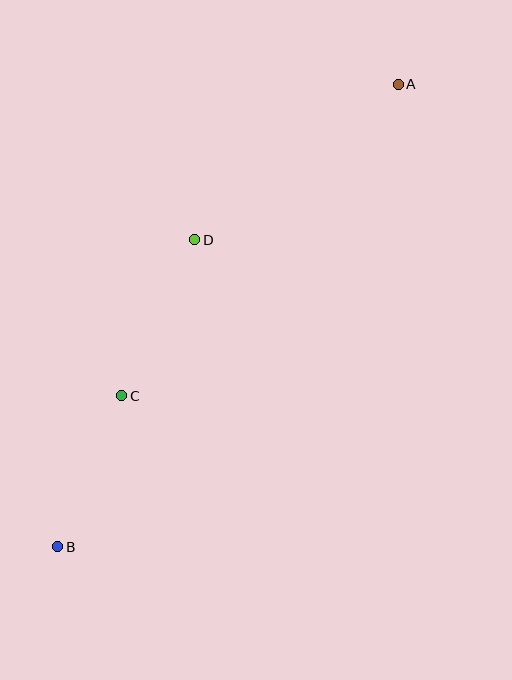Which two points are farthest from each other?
Points A and B are farthest from each other.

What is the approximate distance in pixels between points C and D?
The distance between C and D is approximately 172 pixels.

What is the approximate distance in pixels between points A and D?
The distance between A and D is approximately 256 pixels.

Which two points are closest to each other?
Points B and C are closest to each other.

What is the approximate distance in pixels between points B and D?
The distance between B and D is approximately 336 pixels.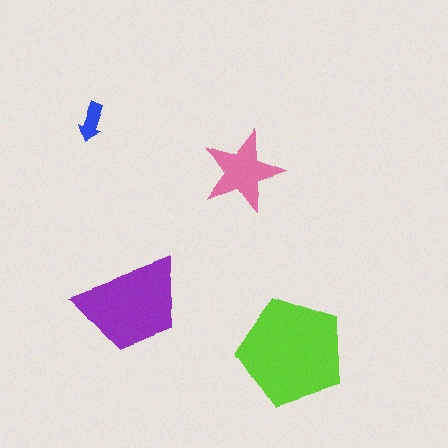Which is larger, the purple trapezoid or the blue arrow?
The purple trapezoid.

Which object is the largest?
The lime pentagon.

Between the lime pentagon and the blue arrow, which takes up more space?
The lime pentagon.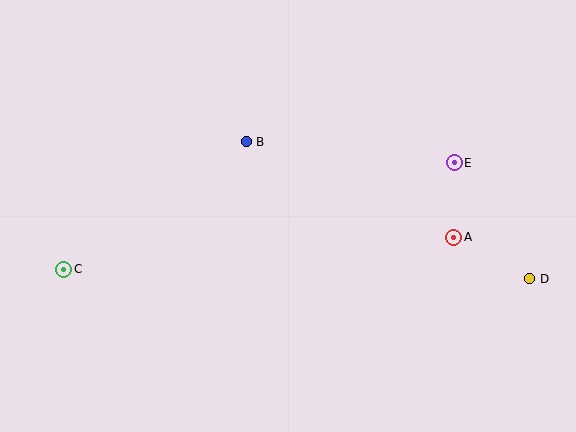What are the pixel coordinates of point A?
Point A is at (454, 237).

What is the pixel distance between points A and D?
The distance between A and D is 87 pixels.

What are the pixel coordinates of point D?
Point D is at (530, 279).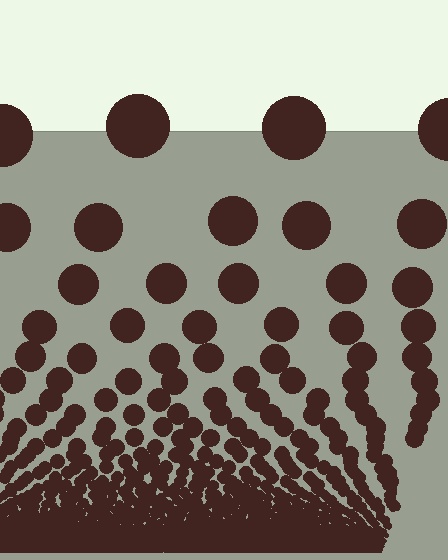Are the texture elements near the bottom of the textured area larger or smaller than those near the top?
Smaller. The gradient is inverted — elements near the bottom are smaller and denser.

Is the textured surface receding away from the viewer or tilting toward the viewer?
The surface appears to tilt toward the viewer. Texture elements get larger and sparser toward the top.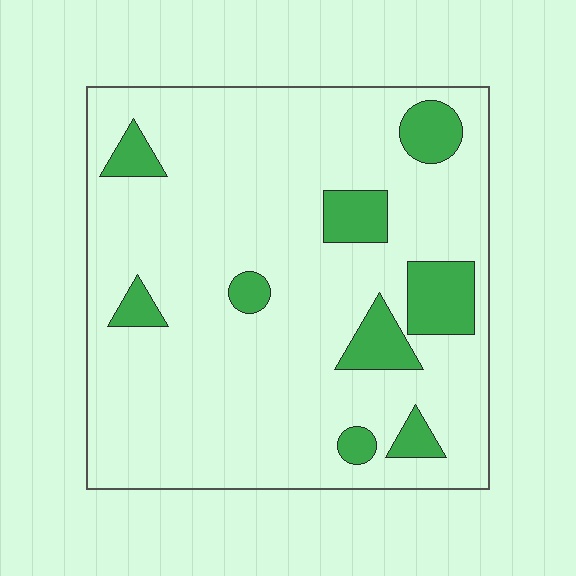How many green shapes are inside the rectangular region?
9.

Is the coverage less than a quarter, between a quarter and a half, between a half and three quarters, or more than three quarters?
Less than a quarter.